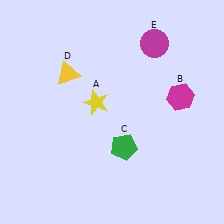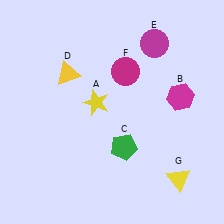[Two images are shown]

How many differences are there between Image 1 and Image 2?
There are 2 differences between the two images.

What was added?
A magenta circle (F), a yellow triangle (G) were added in Image 2.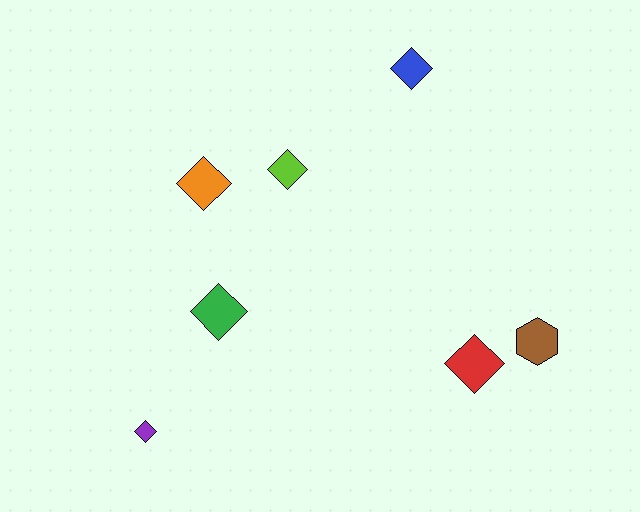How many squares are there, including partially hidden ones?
There are no squares.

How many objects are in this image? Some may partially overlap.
There are 7 objects.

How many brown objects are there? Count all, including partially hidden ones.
There is 1 brown object.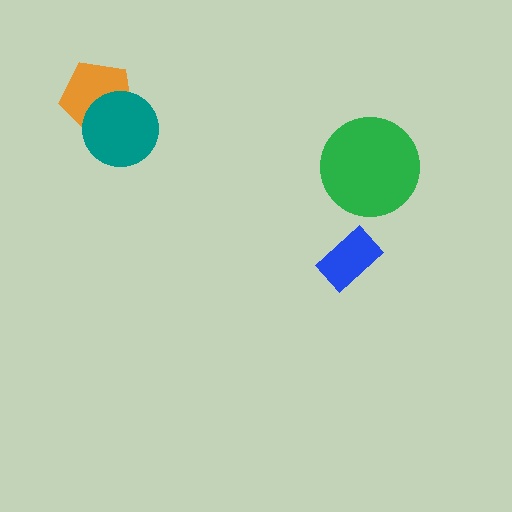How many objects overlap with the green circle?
0 objects overlap with the green circle.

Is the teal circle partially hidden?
No, no other shape covers it.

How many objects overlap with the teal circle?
1 object overlaps with the teal circle.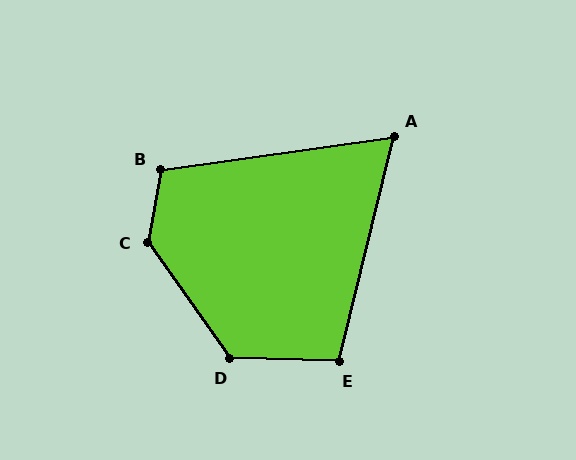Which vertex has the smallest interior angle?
A, at approximately 68 degrees.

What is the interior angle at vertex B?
Approximately 108 degrees (obtuse).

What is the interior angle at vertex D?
Approximately 127 degrees (obtuse).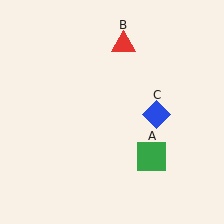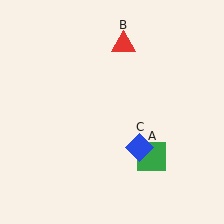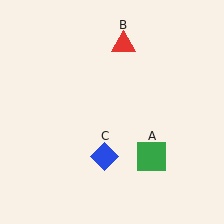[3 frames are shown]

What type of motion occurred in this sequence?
The blue diamond (object C) rotated clockwise around the center of the scene.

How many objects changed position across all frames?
1 object changed position: blue diamond (object C).